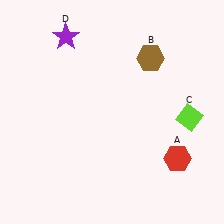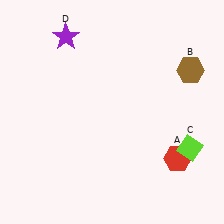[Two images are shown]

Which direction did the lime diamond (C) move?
The lime diamond (C) moved down.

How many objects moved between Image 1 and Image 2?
2 objects moved between the two images.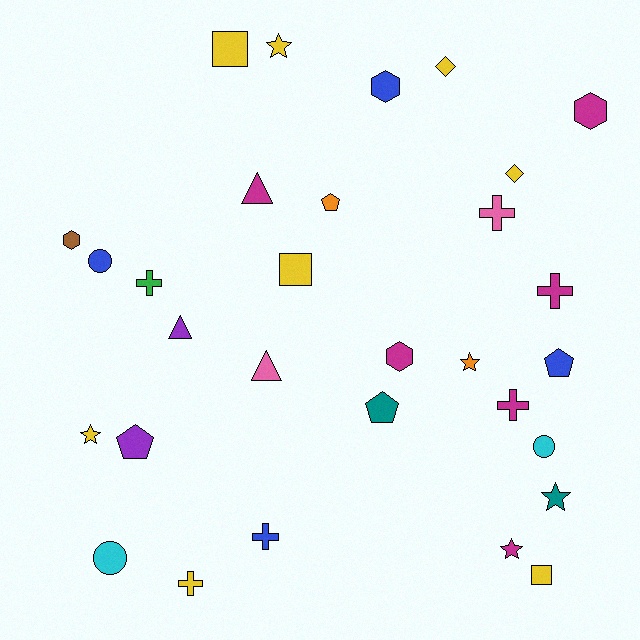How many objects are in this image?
There are 30 objects.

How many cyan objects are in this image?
There are 2 cyan objects.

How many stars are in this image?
There are 5 stars.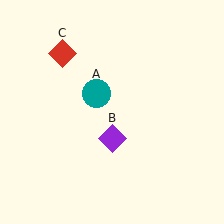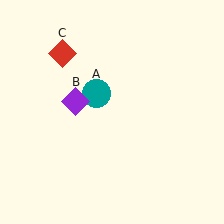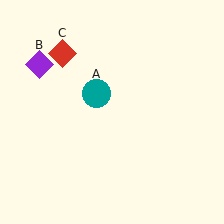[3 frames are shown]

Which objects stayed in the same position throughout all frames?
Teal circle (object A) and red diamond (object C) remained stationary.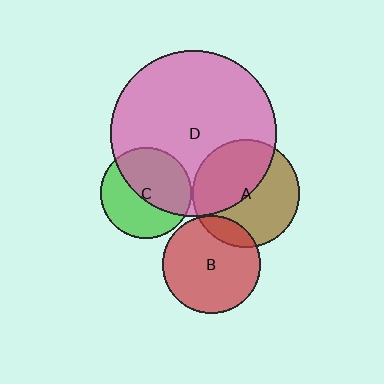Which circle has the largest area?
Circle D (pink).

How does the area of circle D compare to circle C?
Approximately 3.3 times.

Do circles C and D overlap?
Yes.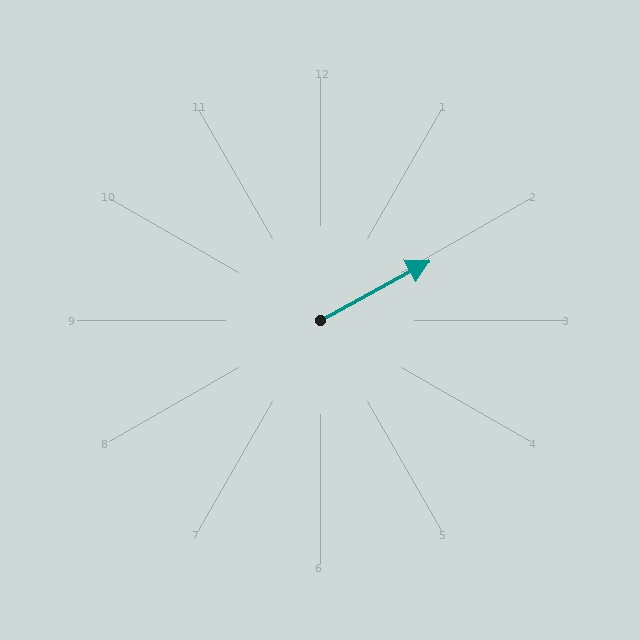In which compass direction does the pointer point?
Northeast.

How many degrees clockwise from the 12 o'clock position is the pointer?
Approximately 61 degrees.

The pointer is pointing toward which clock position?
Roughly 2 o'clock.